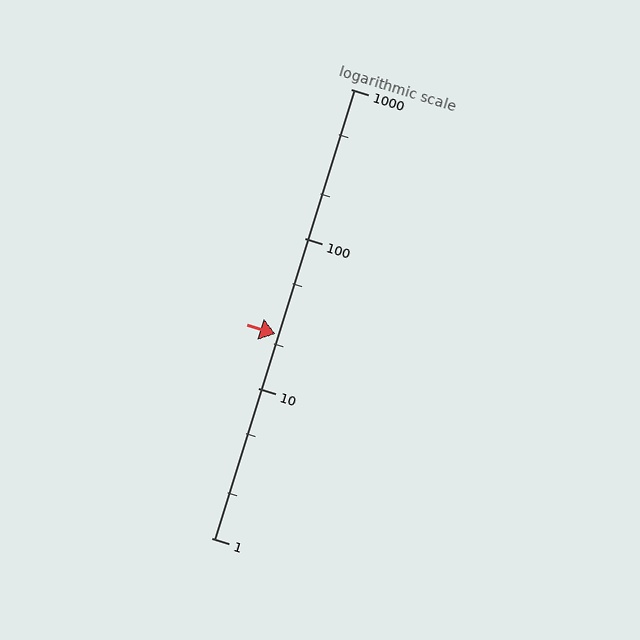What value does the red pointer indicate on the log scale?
The pointer indicates approximately 23.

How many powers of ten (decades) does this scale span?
The scale spans 3 decades, from 1 to 1000.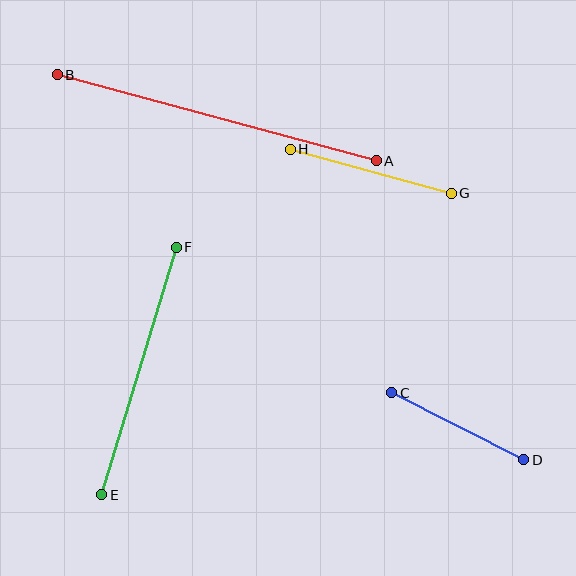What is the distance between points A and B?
The distance is approximately 330 pixels.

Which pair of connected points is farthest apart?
Points A and B are farthest apart.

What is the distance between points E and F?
The distance is approximately 259 pixels.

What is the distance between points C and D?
The distance is approximately 148 pixels.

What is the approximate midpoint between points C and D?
The midpoint is at approximately (458, 426) pixels.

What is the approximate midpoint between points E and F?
The midpoint is at approximately (139, 371) pixels.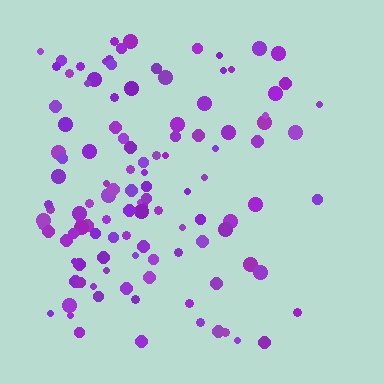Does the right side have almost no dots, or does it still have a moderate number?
Still a moderate number, just noticeably fewer than the left.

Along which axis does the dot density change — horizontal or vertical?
Horizontal.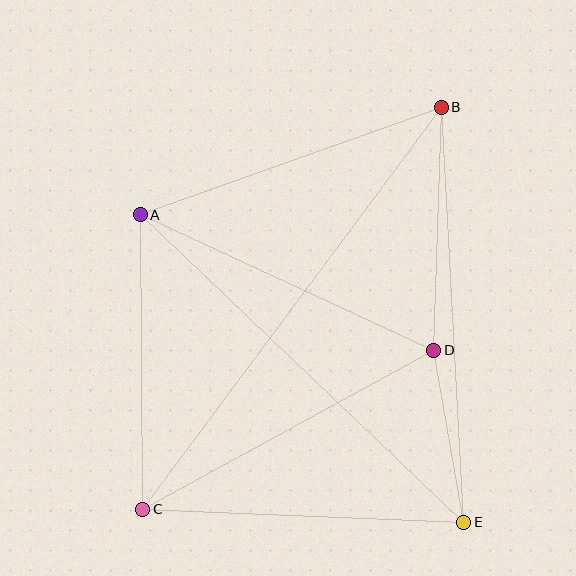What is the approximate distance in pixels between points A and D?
The distance between A and D is approximately 323 pixels.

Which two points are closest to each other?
Points D and E are closest to each other.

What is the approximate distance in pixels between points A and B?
The distance between A and B is approximately 320 pixels.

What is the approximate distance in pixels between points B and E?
The distance between B and E is approximately 416 pixels.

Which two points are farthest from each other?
Points B and C are farthest from each other.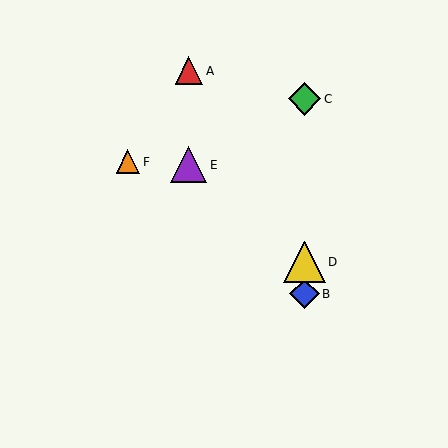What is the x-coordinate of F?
Object F is at x≈128.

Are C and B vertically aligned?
Yes, both are at x≈304.